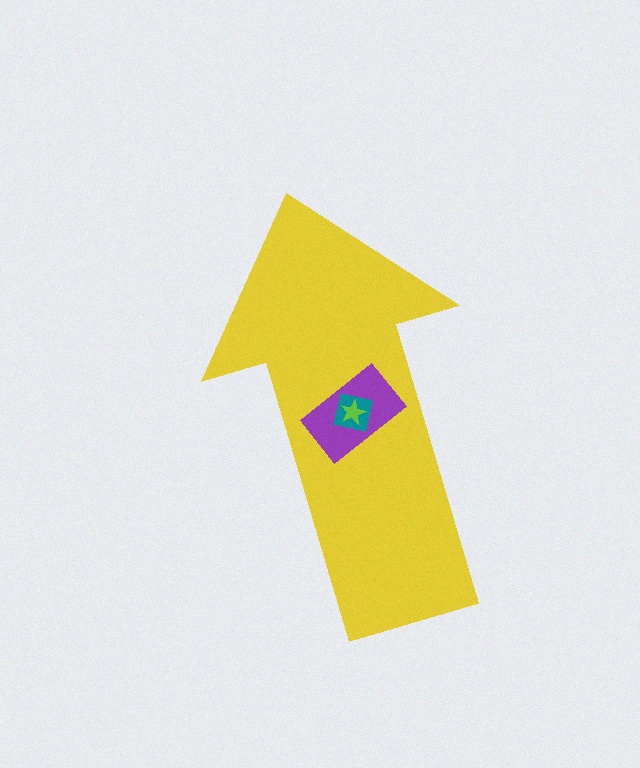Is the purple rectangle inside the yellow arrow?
Yes.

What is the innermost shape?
The lime star.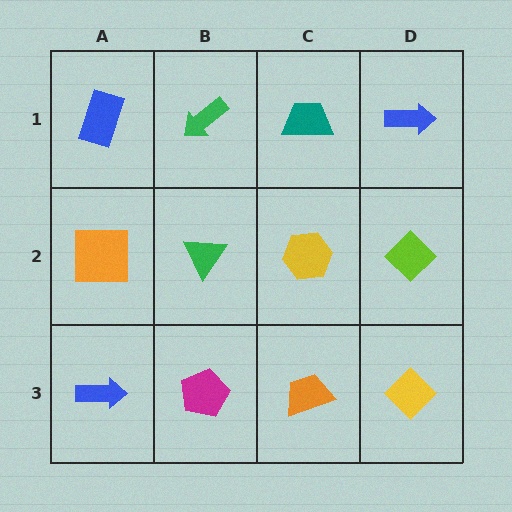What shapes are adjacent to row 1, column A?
An orange square (row 2, column A), a green arrow (row 1, column B).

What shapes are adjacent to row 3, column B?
A green triangle (row 2, column B), a blue arrow (row 3, column A), an orange trapezoid (row 3, column C).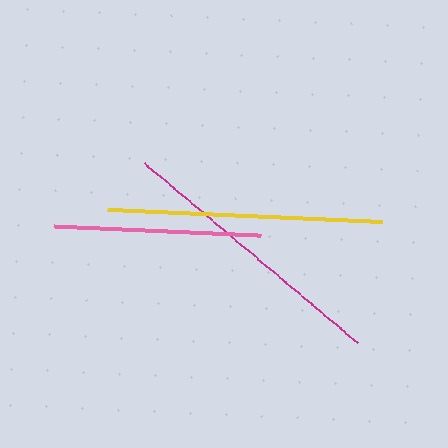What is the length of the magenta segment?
The magenta segment is approximately 279 pixels long.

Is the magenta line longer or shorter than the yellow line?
The magenta line is longer than the yellow line.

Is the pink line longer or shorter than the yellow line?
The yellow line is longer than the pink line.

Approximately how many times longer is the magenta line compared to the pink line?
The magenta line is approximately 1.3 times the length of the pink line.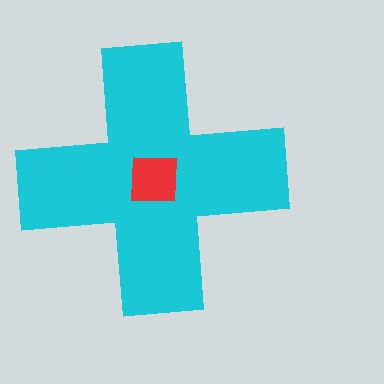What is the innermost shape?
The red square.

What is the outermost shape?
The cyan cross.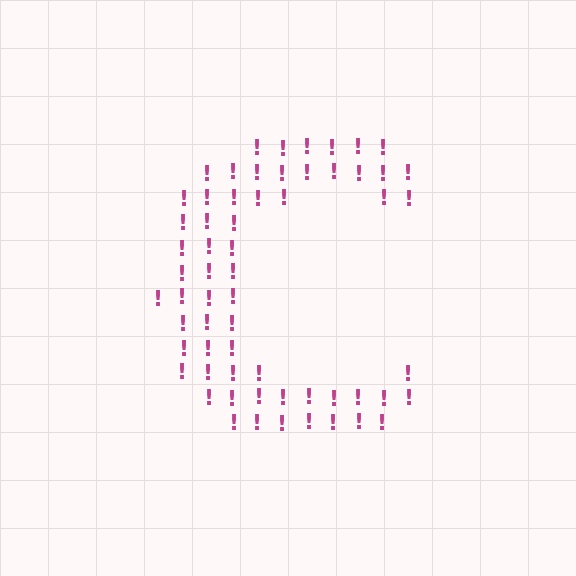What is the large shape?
The large shape is the letter C.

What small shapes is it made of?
It is made of small exclamation marks.